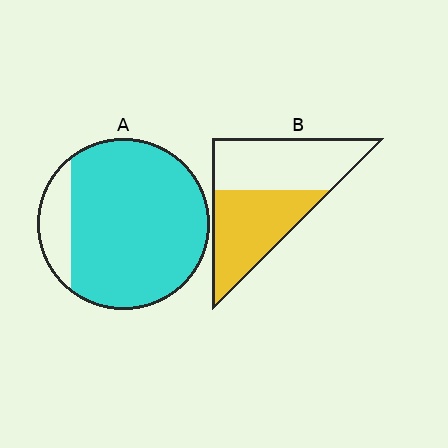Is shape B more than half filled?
Roughly half.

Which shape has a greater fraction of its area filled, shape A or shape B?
Shape A.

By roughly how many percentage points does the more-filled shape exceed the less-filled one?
By roughly 35 percentage points (A over B).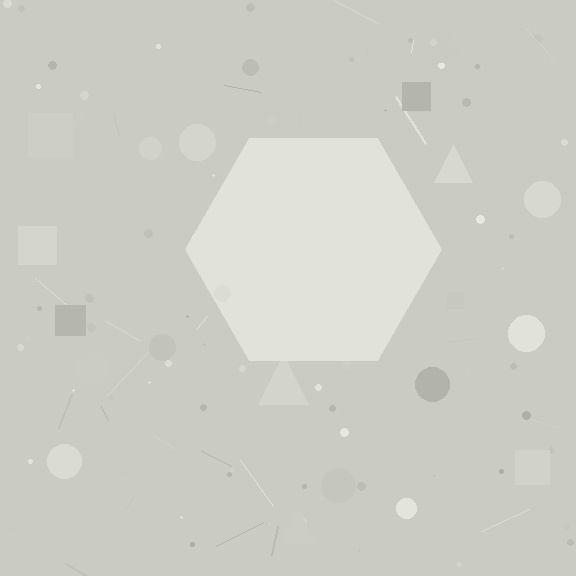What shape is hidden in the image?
A hexagon is hidden in the image.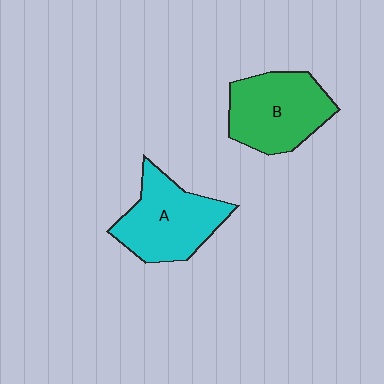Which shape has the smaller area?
Shape A (cyan).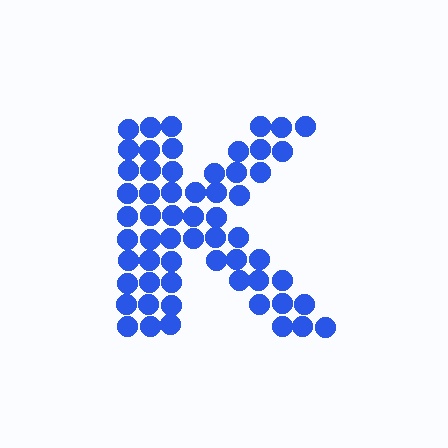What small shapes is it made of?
It is made of small circles.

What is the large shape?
The large shape is the letter K.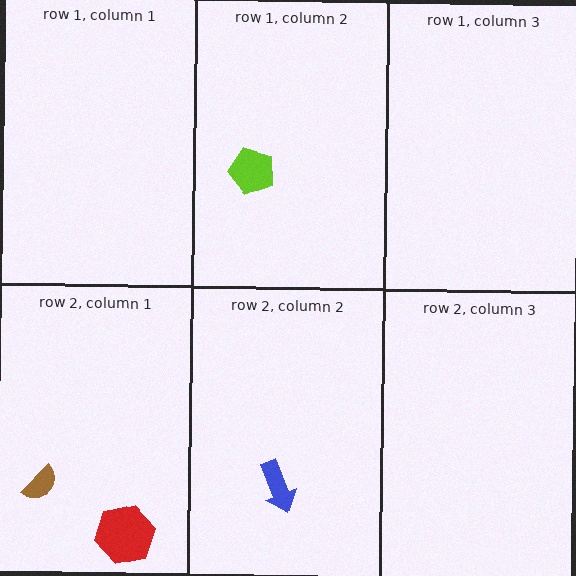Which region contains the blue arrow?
The row 2, column 2 region.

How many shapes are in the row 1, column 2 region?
1.